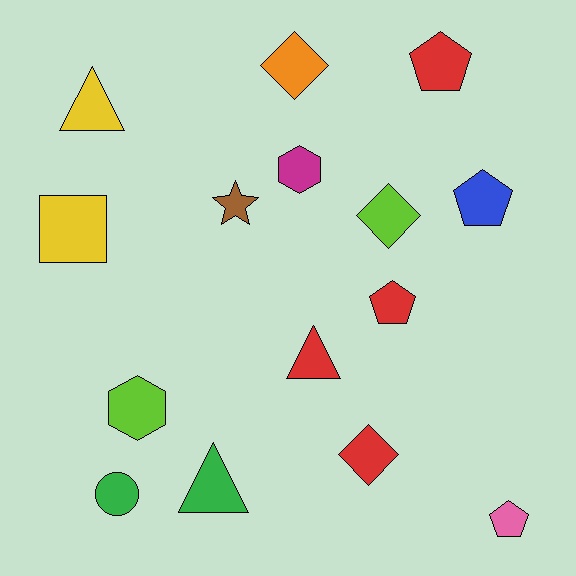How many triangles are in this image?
There are 3 triangles.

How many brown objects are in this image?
There is 1 brown object.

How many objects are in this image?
There are 15 objects.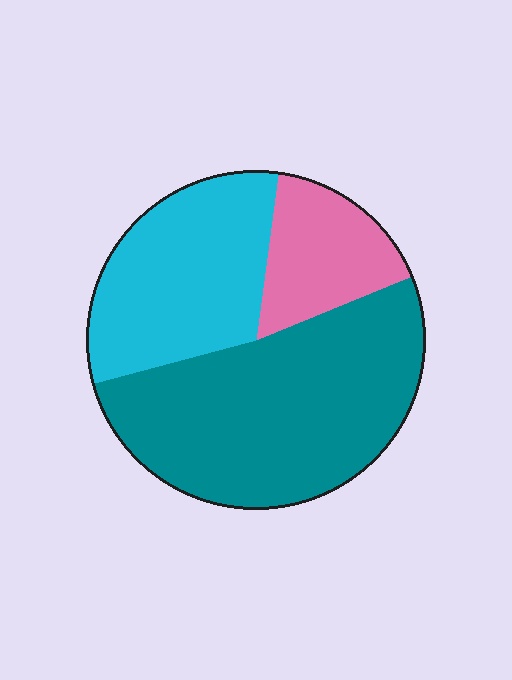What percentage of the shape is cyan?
Cyan takes up about one third (1/3) of the shape.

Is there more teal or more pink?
Teal.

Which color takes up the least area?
Pink, at roughly 15%.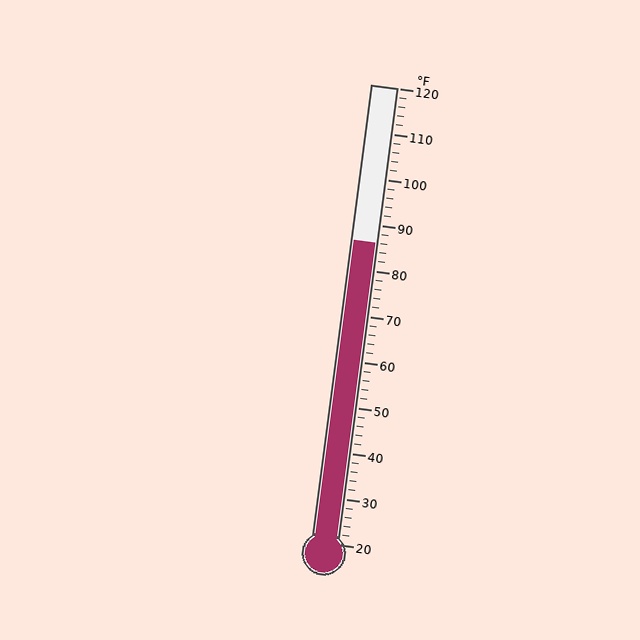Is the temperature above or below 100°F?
The temperature is below 100°F.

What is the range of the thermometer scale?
The thermometer scale ranges from 20°F to 120°F.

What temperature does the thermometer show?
The thermometer shows approximately 86°F.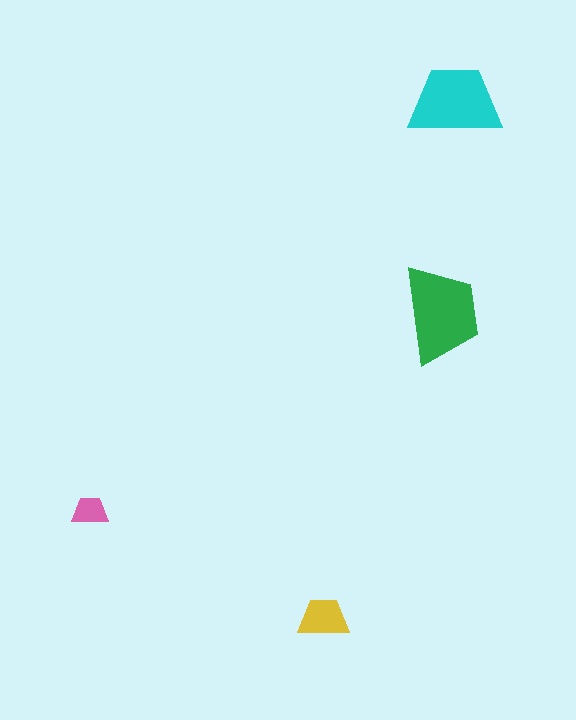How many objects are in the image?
There are 4 objects in the image.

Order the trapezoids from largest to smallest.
the green one, the cyan one, the yellow one, the pink one.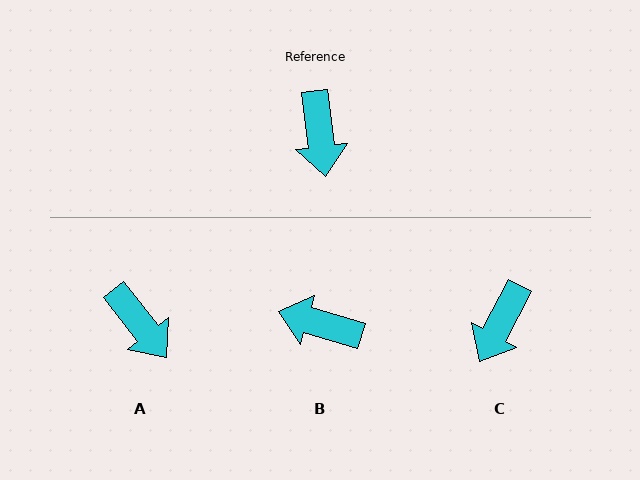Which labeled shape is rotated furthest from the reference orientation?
B, about 114 degrees away.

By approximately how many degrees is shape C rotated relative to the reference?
Approximately 35 degrees clockwise.